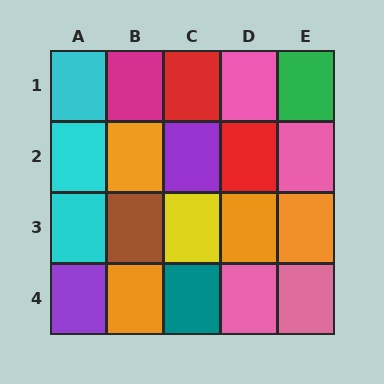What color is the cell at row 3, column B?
Brown.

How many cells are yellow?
1 cell is yellow.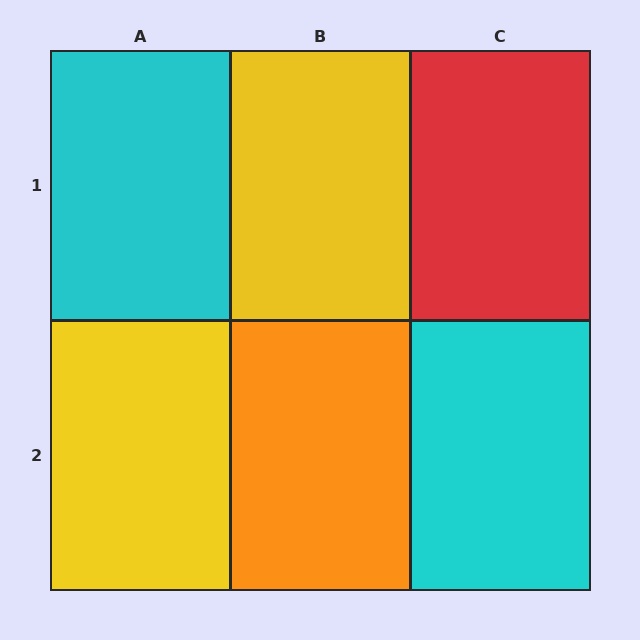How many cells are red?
1 cell is red.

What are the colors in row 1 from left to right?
Cyan, yellow, red.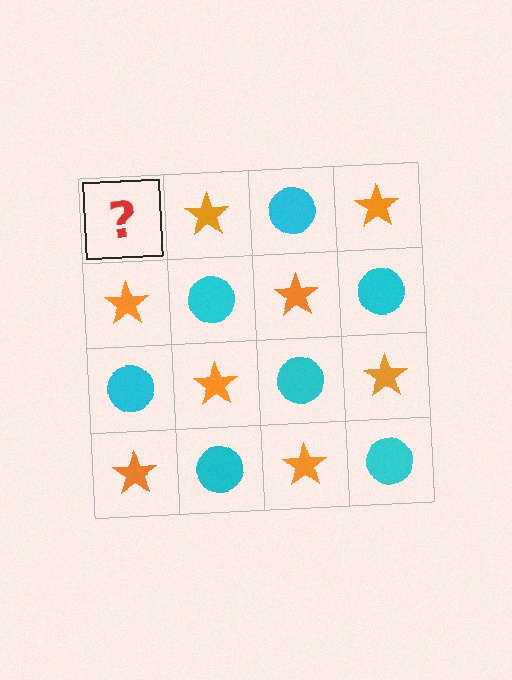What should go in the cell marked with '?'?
The missing cell should contain a cyan circle.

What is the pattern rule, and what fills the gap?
The rule is that it alternates cyan circle and orange star in a checkerboard pattern. The gap should be filled with a cyan circle.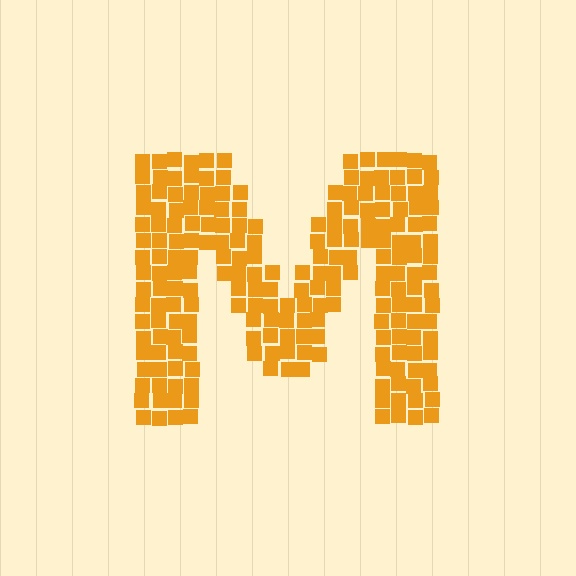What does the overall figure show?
The overall figure shows the letter M.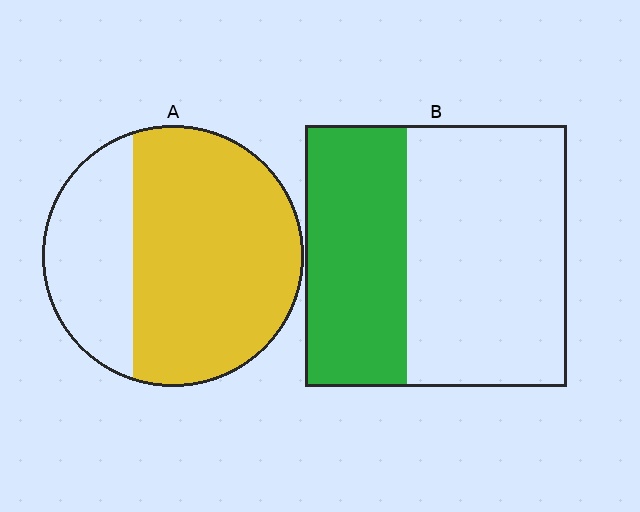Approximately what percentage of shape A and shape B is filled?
A is approximately 70% and B is approximately 40%.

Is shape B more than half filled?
No.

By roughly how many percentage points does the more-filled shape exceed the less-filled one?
By roughly 30 percentage points (A over B).